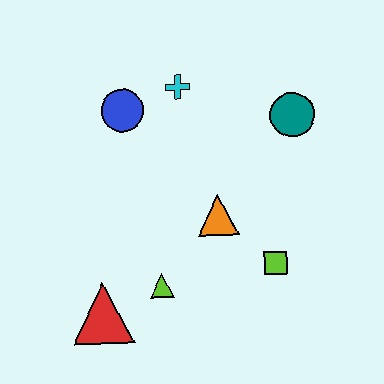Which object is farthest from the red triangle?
The teal circle is farthest from the red triangle.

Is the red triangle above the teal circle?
No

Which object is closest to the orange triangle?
The lime square is closest to the orange triangle.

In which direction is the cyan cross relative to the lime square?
The cyan cross is above the lime square.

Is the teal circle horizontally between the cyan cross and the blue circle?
No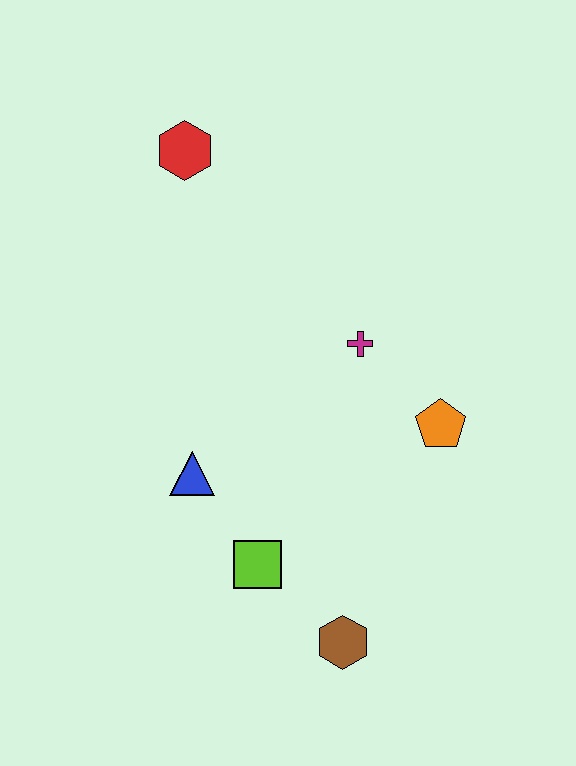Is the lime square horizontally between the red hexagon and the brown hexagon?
Yes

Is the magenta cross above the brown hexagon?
Yes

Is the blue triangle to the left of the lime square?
Yes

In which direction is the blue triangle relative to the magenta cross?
The blue triangle is to the left of the magenta cross.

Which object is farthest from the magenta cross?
The brown hexagon is farthest from the magenta cross.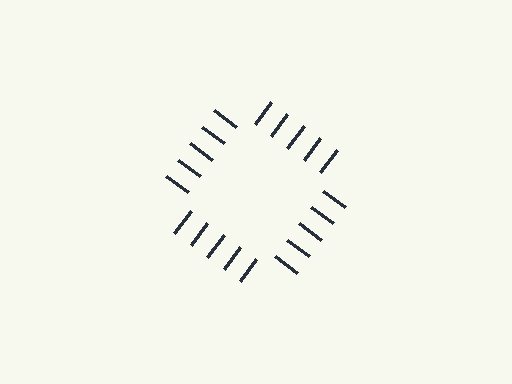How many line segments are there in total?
20 — 5 along each of the 4 edges.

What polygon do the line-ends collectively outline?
An illusory square — the line segments terminate on its edges but no continuous stroke is drawn.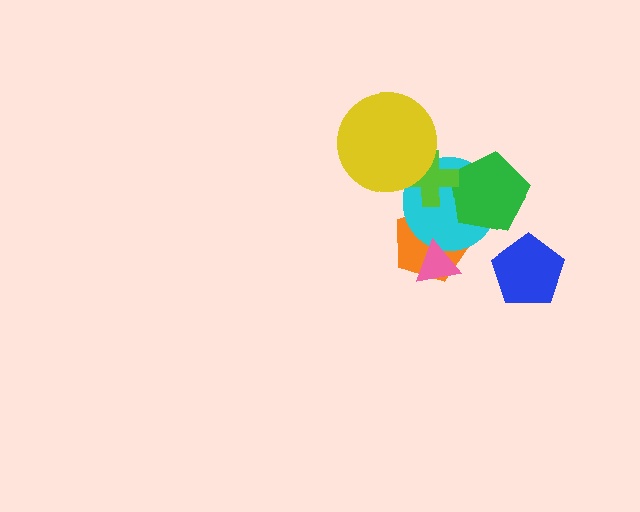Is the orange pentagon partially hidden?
Yes, it is partially covered by another shape.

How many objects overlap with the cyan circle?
4 objects overlap with the cyan circle.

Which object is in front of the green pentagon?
The lime cross is in front of the green pentagon.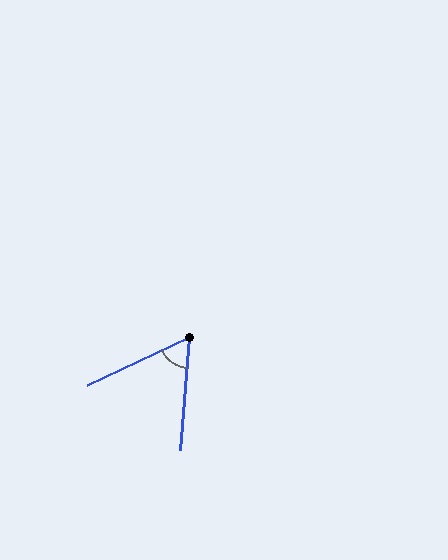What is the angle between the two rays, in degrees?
Approximately 60 degrees.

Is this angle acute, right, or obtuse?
It is acute.